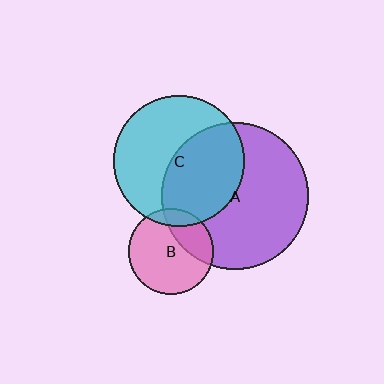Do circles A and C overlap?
Yes.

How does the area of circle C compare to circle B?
Approximately 2.3 times.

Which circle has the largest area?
Circle A (purple).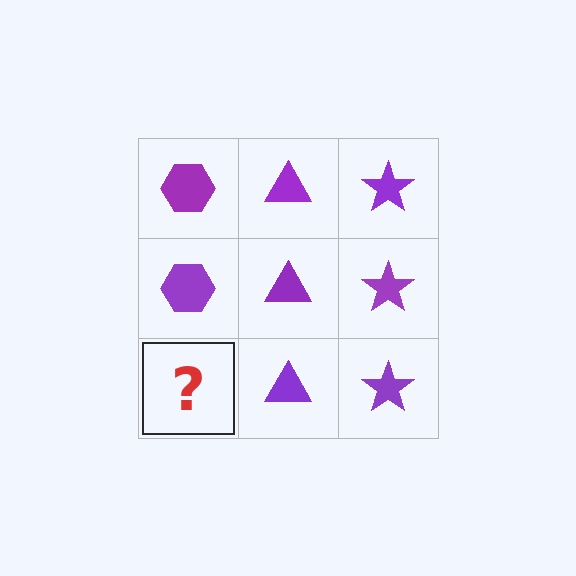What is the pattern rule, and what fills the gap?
The rule is that each column has a consistent shape. The gap should be filled with a purple hexagon.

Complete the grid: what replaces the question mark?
The question mark should be replaced with a purple hexagon.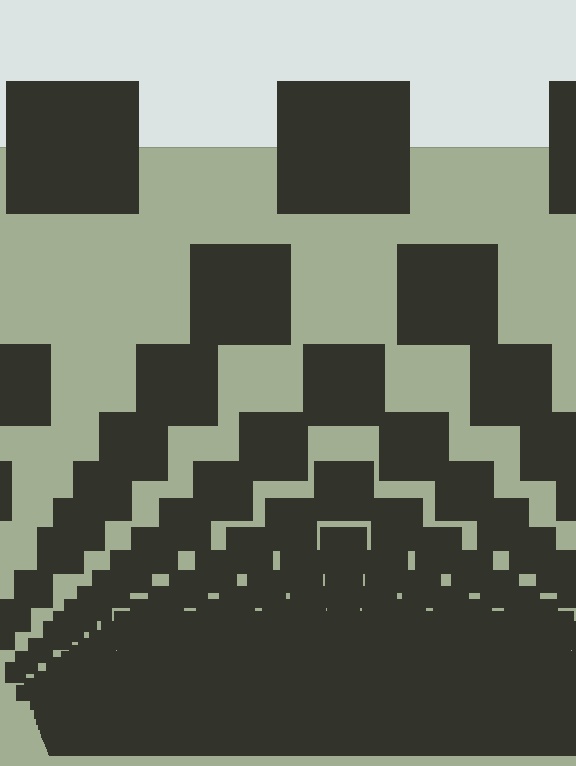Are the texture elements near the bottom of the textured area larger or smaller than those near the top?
Smaller. The gradient is inverted — elements near the bottom are smaller and denser.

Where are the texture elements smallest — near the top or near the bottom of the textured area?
Near the bottom.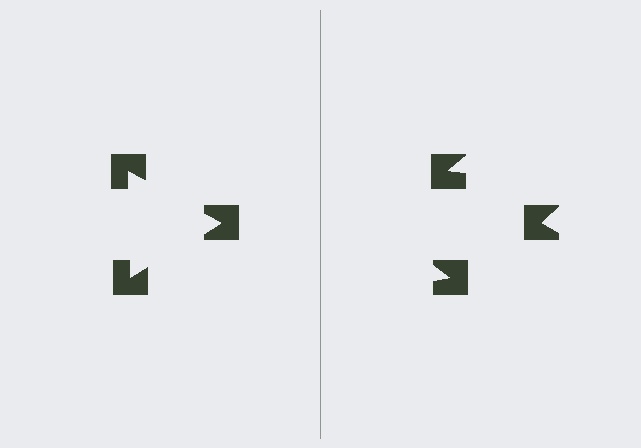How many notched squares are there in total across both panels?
6 — 3 on each side.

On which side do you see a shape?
An illusory triangle appears on the left side. On the right side the wedge cuts are rotated, so no coherent shape forms.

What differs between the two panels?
The notched squares are positioned identically on both sides; only the wedge orientations differ. On the left they align to a triangle; on the right they are misaligned.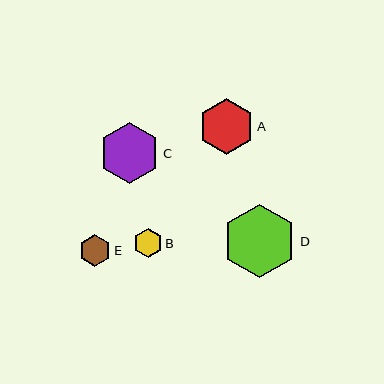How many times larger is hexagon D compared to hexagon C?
Hexagon D is approximately 1.2 times the size of hexagon C.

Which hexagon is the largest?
Hexagon D is the largest with a size of approximately 74 pixels.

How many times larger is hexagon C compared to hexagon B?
Hexagon C is approximately 2.1 times the size of hexagon B.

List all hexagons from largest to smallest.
From largest to smallest: D, C, A, E, B.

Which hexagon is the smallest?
Hexagon B is the smallest with a size of approximately 29 pixels.